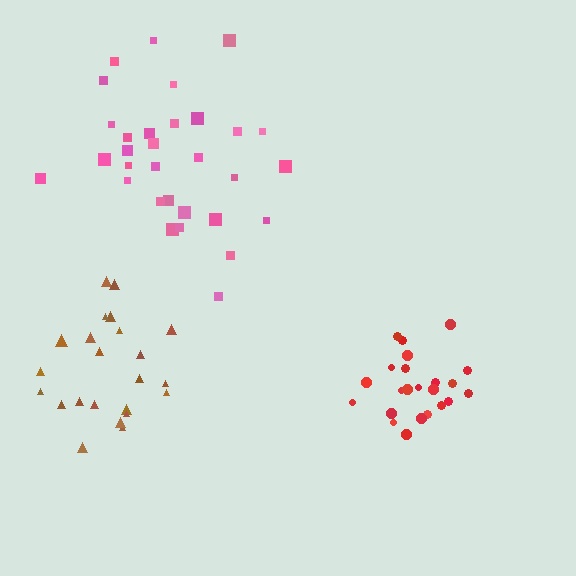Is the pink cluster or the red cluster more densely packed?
Red.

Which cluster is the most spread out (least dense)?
Pink.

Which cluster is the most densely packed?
Red.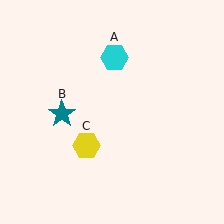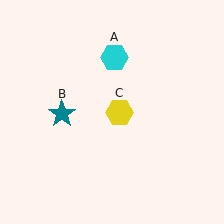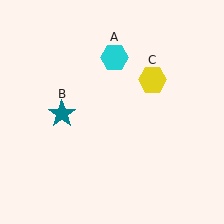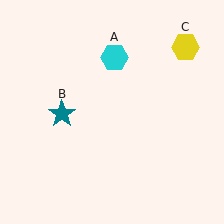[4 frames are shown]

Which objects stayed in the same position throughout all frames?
Cyan hexagon (object A) and teal star (object B) remained stationary.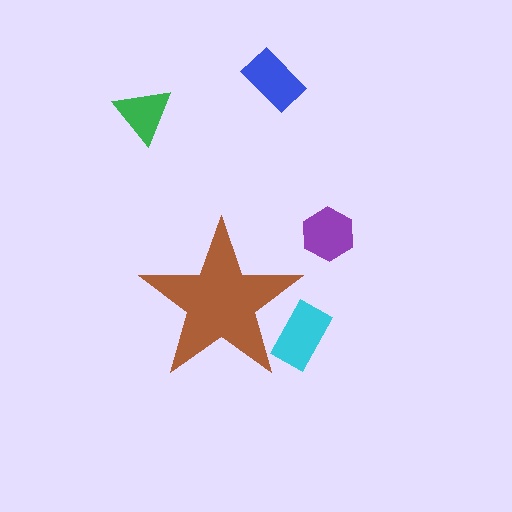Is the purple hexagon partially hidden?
No, the purple hexagon is fully visible.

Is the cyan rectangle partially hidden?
Yes, the cyan rectangle is partially hidden behind the brown star.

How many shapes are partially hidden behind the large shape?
1 shape is partially hidden.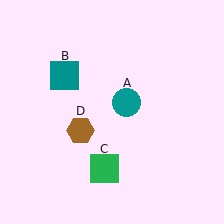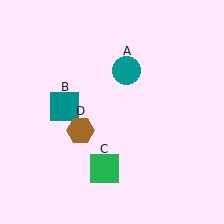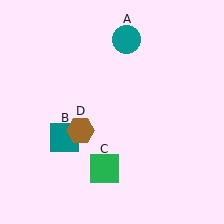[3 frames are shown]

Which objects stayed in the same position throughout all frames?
Green square (object C) and brown hexagon (object D) remained stationary.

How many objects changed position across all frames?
2 objects changed position: teal circle (object A), teal square (object B).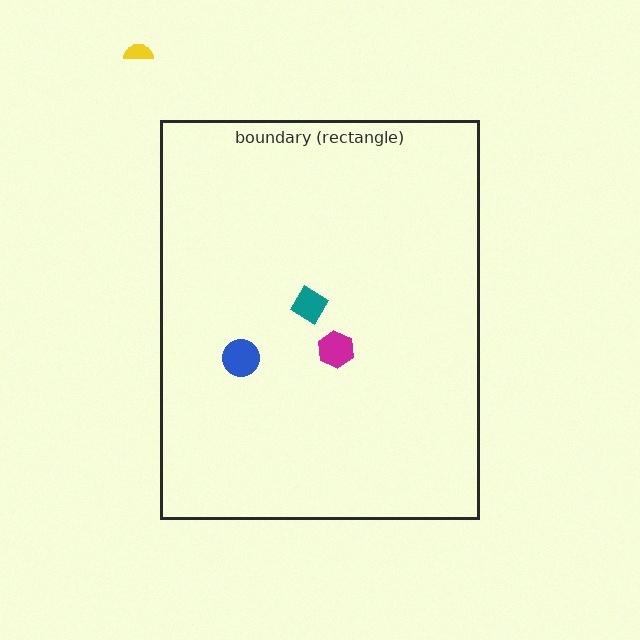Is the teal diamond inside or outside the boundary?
Inside.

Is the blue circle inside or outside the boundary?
Inside.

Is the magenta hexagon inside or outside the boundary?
Inside.